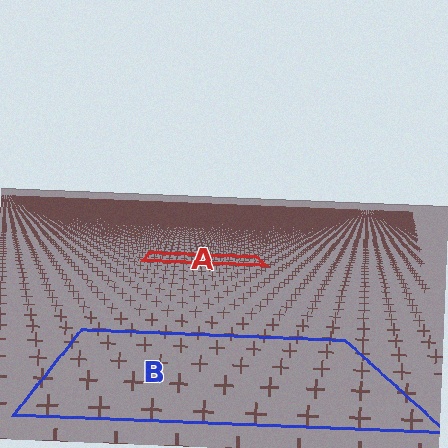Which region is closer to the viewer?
Region B is closer. The texture elements there are larger and more spread out.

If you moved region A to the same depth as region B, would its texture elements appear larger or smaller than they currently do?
They would appear larger. At a closer depth, the same texture elements are projected at a bigger on-screen size.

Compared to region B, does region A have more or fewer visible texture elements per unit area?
Region A has more texture elements per unit area — they are packed more densely because it is farther away.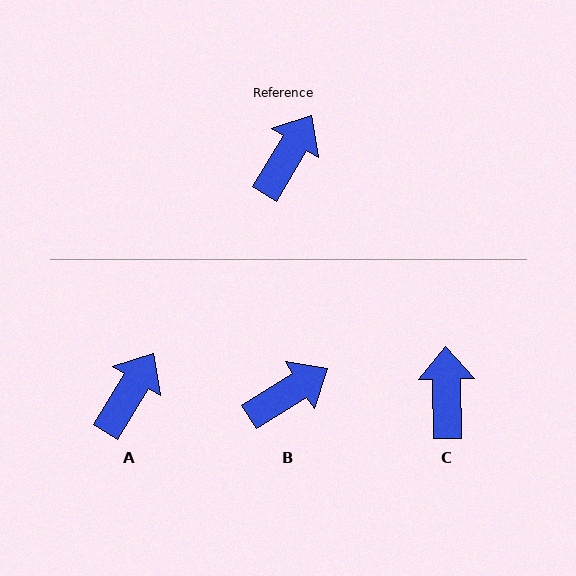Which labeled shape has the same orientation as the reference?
A.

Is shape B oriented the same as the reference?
No, it is off by about 27 degrees.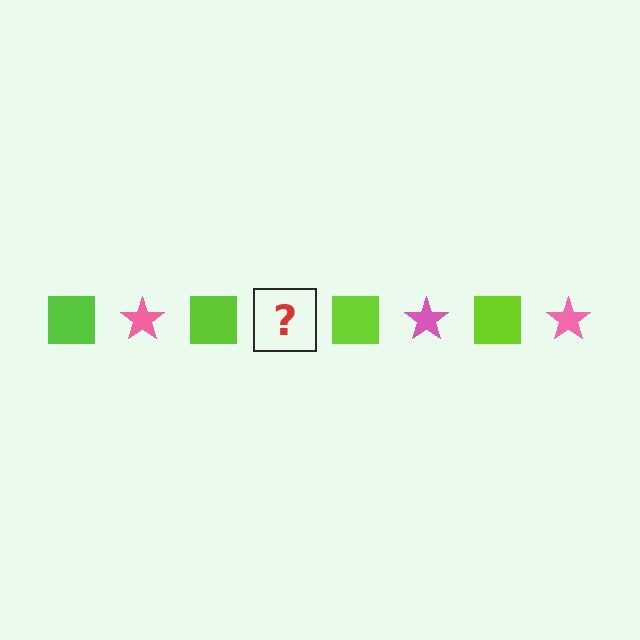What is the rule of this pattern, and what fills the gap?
The rule is that the pattern alternates between lime square and pink star. The gap should be filled with a pink star.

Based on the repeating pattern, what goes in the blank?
The blank should be a pink star.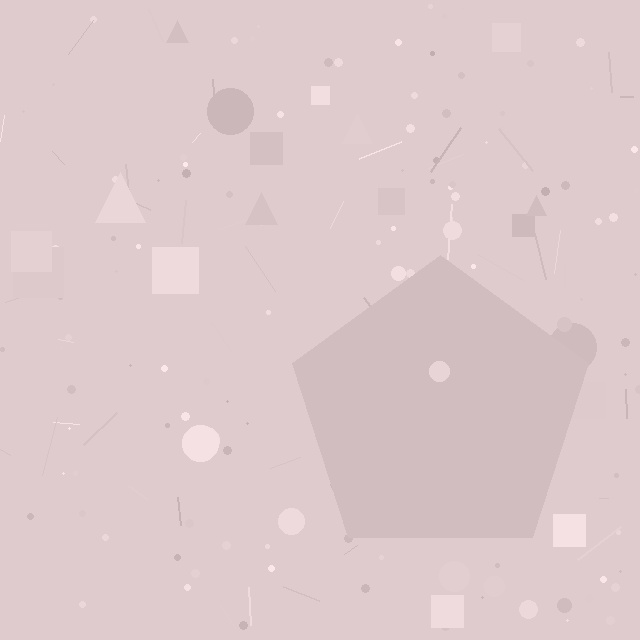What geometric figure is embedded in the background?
A pentagon is embedded in the background.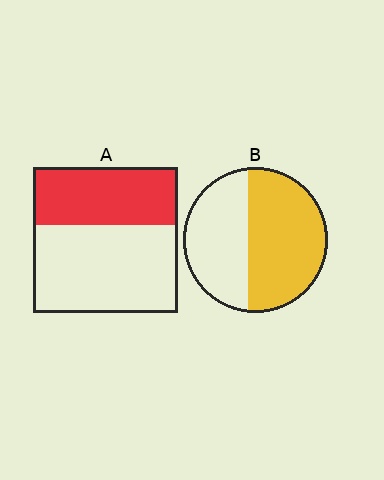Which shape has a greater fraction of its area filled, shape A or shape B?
Shape B.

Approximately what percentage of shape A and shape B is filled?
A is approximately 40% and B is approximately 55%.